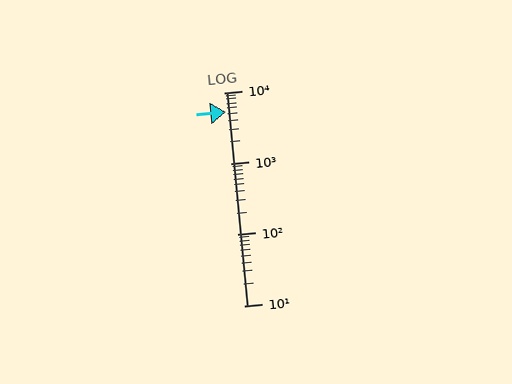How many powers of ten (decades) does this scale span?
The scale spans 3 decades, from 10 to 10000.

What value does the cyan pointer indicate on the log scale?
The pointer indicates approximately 5400.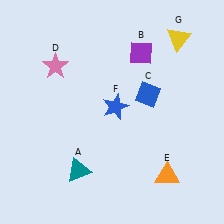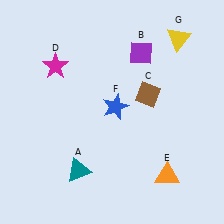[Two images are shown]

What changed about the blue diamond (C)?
In Image 1, C is blue. In Image 2, it changed to brown.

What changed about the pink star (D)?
In Image 1, D is pink. In Image 2, it changed to magenta.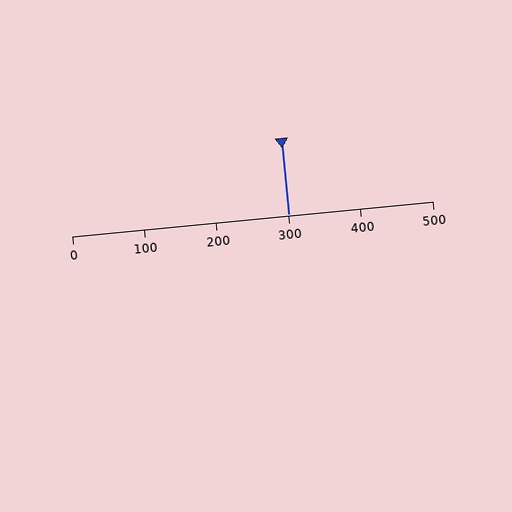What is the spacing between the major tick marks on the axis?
The major ticks are spaced 100 apart.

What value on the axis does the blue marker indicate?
The marker indicates approximately 300.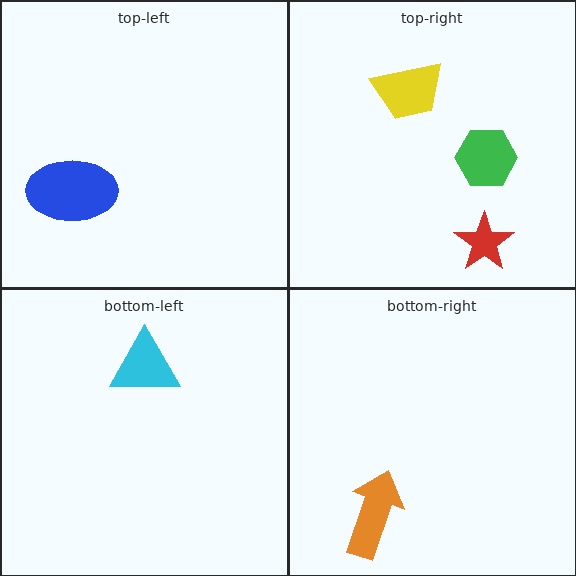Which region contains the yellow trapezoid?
The top-right region.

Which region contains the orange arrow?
The bottom-right region.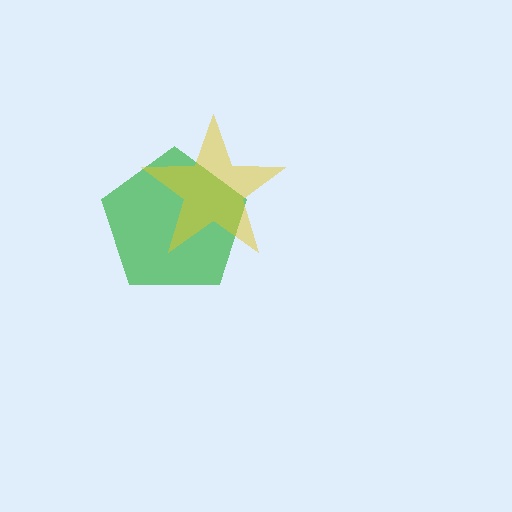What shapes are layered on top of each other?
The layered shapes are: a green pentagon, a yellow star.